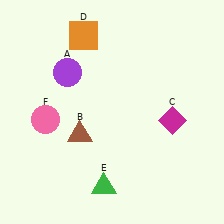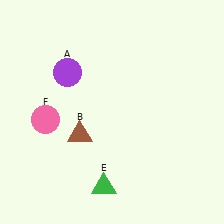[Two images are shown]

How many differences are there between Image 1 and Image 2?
There are 2 differences between the two images.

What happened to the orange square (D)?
The orange square (D) was removed in Image 2. It was in the top-left area of Image 1.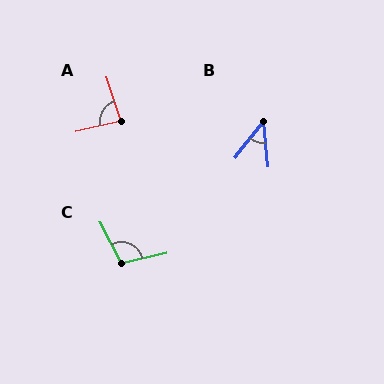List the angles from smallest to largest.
B (44°), A (84°), C (105°).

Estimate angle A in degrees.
Approximately 84 degrees.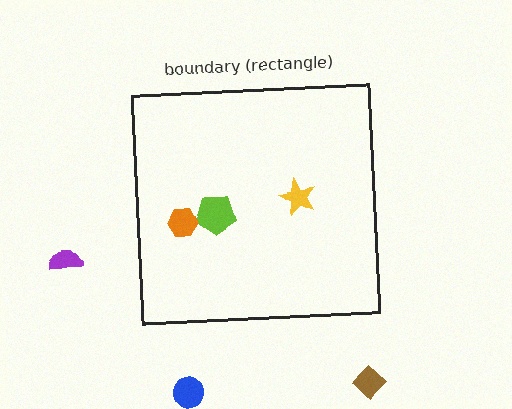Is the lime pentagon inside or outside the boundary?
Inside.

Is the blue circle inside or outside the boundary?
Outside.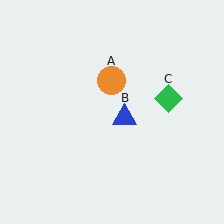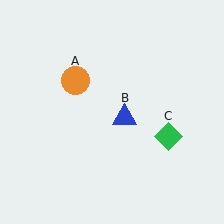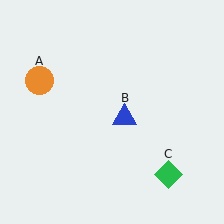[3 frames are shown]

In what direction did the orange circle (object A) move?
The orange circle (object A) moved left.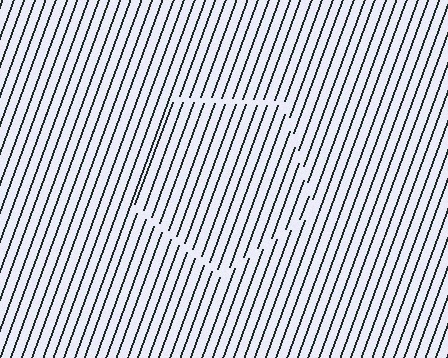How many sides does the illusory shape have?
5 sides — the line-ends trace a pentagon.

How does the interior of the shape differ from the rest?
The interior of the shape contains the same grating, shifted by half a period — the contour is defined by the phase discontinuity where line-ends from the inner and outer gratings abut.